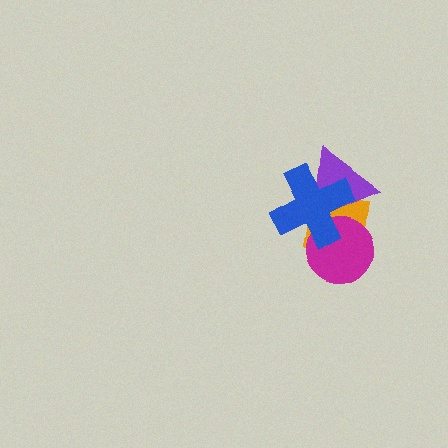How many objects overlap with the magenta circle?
3 objects overlap with the magenta circle.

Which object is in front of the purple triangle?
The blue cross is in front of the purple triangle.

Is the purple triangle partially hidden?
Yes, it is partially covered by another shape.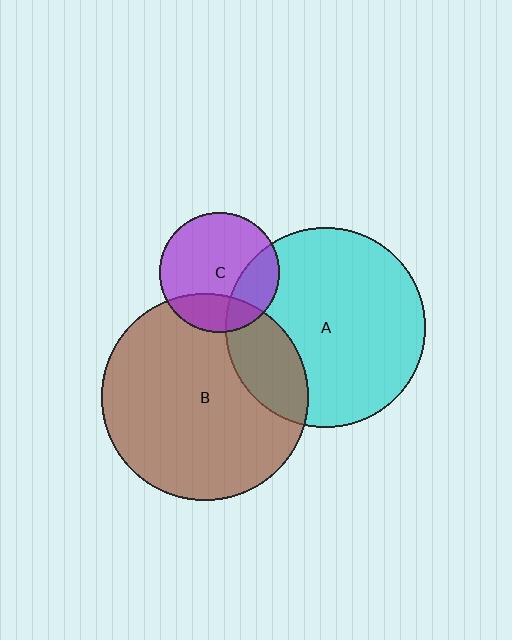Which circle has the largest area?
Circle B (brown).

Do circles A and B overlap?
Yes.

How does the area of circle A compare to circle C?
Approximately 2.8 times.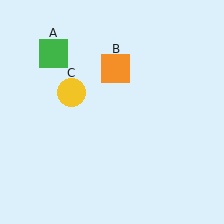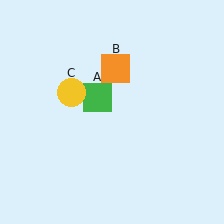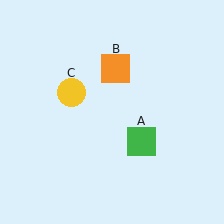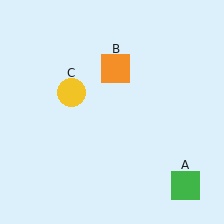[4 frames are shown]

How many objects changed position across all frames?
1 object changed position: green square (object A).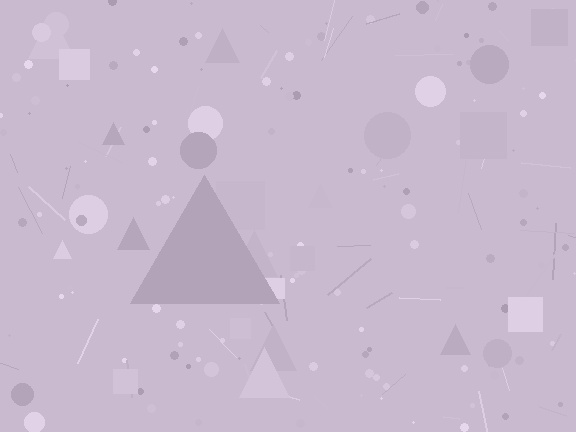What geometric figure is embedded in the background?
A triangle is embedded in the background.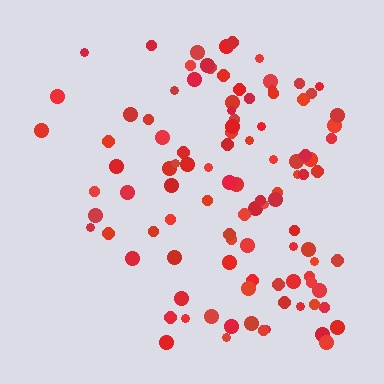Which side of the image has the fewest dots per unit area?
The left.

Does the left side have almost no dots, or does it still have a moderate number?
Still a moderate number, just noticeably fewer than the right.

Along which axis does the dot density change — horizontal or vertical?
Horizontal.